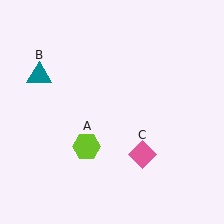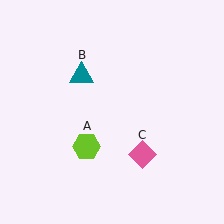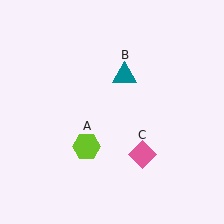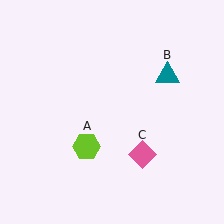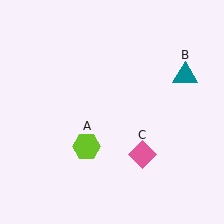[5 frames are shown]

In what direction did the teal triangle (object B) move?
The teal triangle (object B) moved right.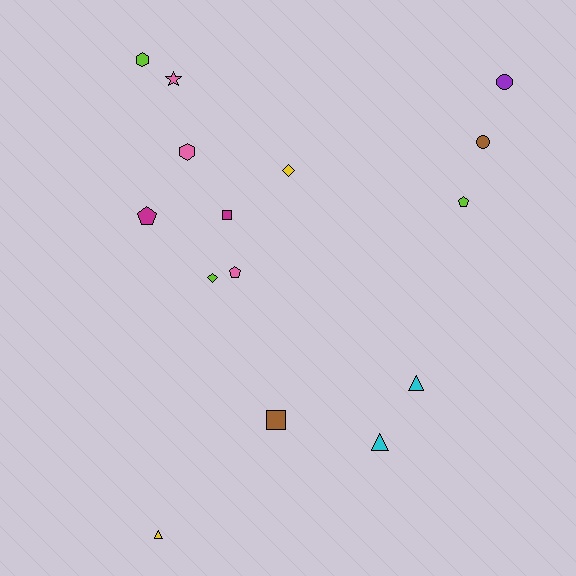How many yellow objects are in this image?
There are 2 yellow objects.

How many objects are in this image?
There are 15 objects.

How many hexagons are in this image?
There are 2 hexagons.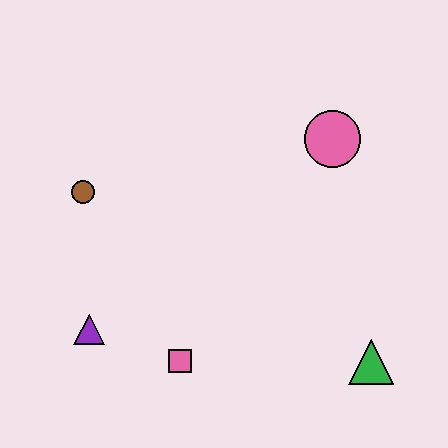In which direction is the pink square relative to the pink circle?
The pink square is below the pink circle.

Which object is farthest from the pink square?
The pink circle is farthest from the pink square.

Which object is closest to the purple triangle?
The pink square is closest to the purple triangle.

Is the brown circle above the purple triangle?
Yes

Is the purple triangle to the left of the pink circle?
Yes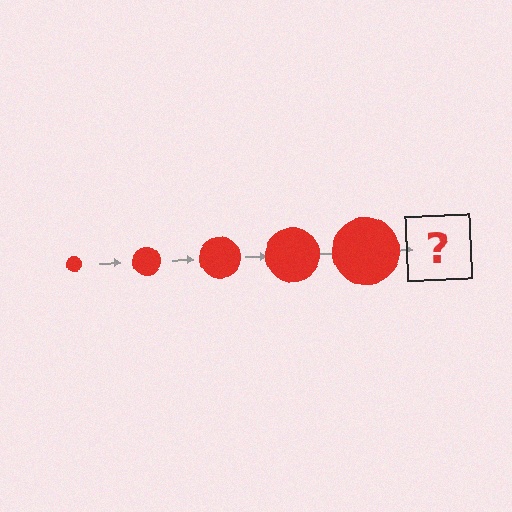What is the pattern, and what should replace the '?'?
The pattern is that the circle gets progressively larger each step. The '?' should be a red circle, larger than the previous one.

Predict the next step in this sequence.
The next step is a red circle, larger than the previous one.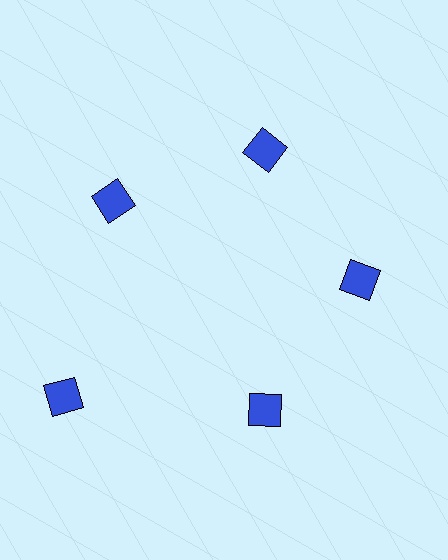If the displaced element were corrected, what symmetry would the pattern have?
It would have 5-fold rotational symmetry — the pattern would map onto itself every 72 degrees.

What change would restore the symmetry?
The symmetry would be restored by moving it inward, back onto the ring so that all 5 diamonds sit at equal angles and equal distance from the center.